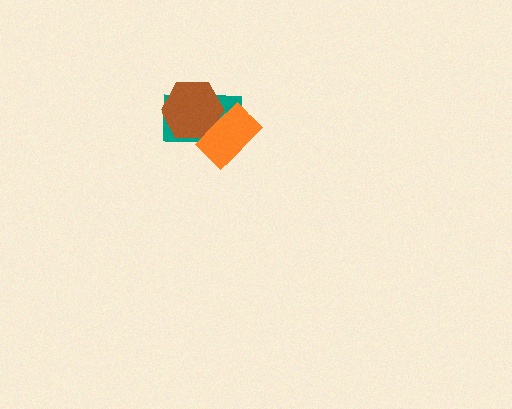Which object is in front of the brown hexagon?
The orange rectangle is in front of the brown hexagon.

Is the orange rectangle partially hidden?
No, no other shape covers it.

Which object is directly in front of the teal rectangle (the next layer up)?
The brown hexagon is directly in front of the teal rectangle.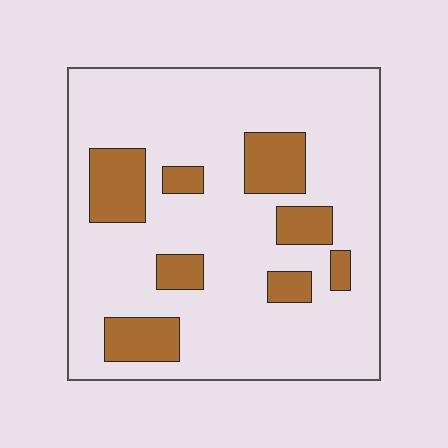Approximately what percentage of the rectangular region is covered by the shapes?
Approximately 20%.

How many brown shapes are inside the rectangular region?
8.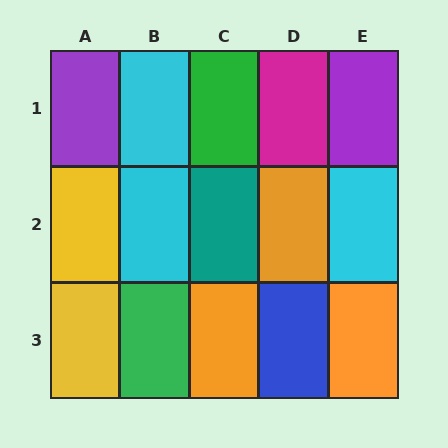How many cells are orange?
3 cells are orange.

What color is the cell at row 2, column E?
Cyan.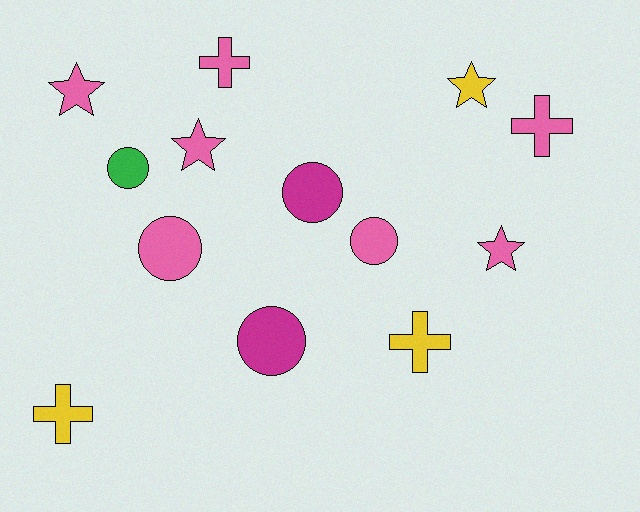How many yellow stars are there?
There is 1 yellow star.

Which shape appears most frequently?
Circle, with 5 objects.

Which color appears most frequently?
Pink, with 7 objects.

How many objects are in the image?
There are 13 objects.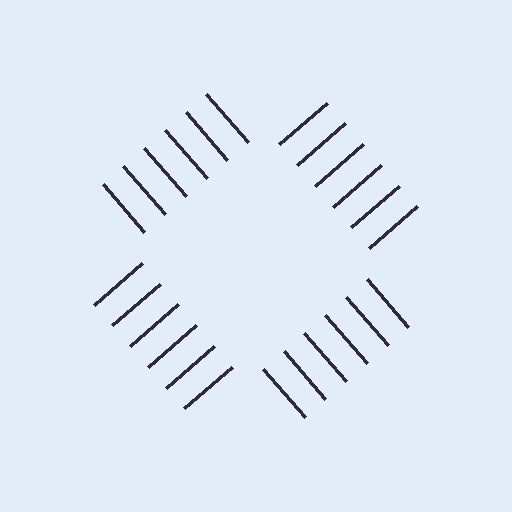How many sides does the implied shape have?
4 sides — the line-ends trace a square.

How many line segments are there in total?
24 — 6 along each of the 4 edges.